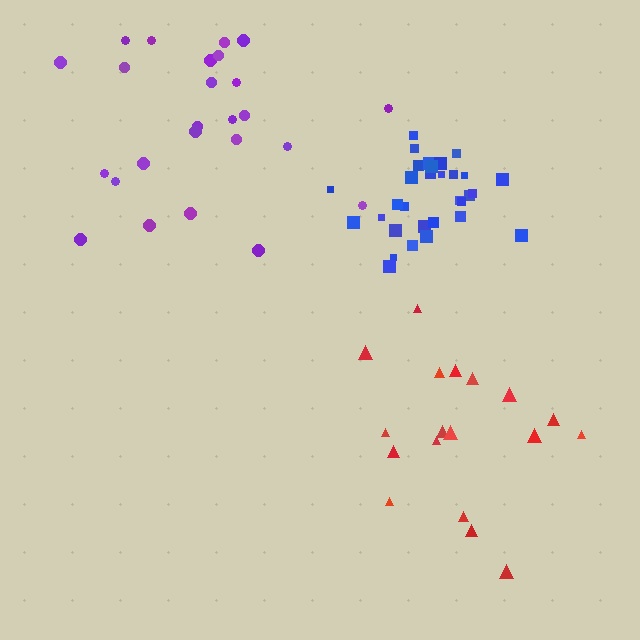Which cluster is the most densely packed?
Blue.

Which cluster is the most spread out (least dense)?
Red.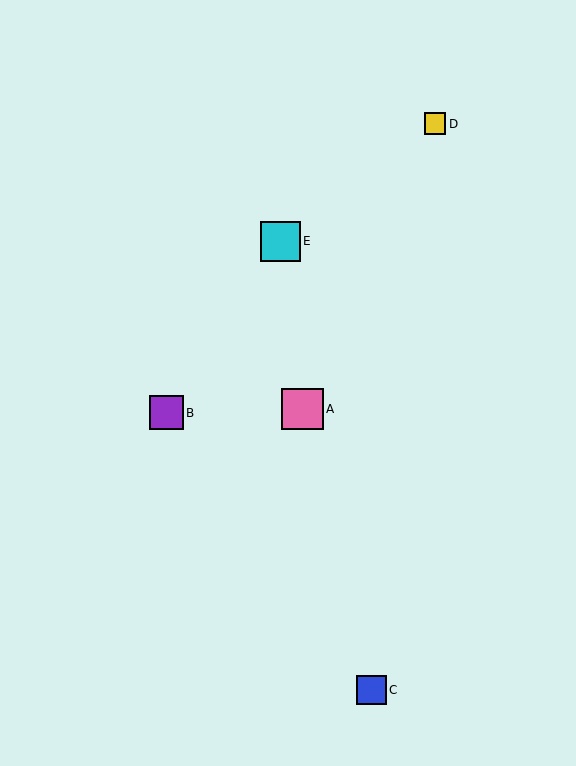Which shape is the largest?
The pink square (labeled A) is the largest.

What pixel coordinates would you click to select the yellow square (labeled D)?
Click at (435, 124) to select the yellow square D.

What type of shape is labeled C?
Shape C is a blue square.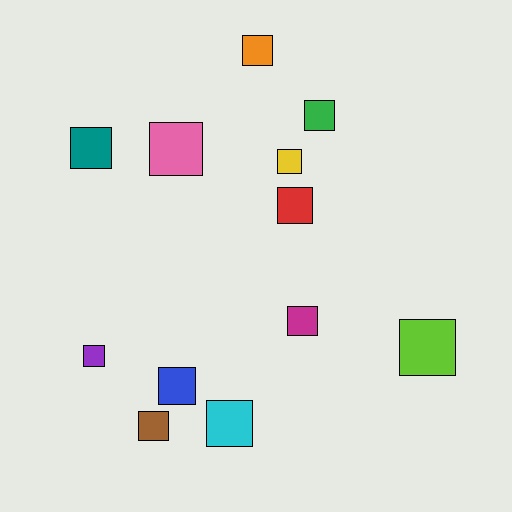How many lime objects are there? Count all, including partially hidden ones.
There is 1 lime object.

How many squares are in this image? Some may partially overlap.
There are 12 squares.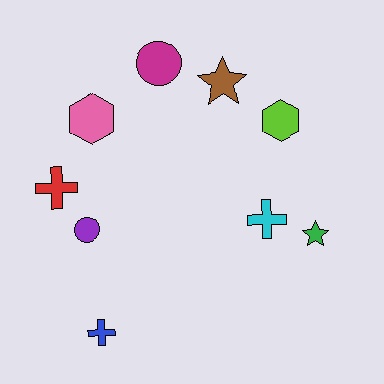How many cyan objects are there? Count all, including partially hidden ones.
There is 1 cyan object.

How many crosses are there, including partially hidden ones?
There are 3 crosses.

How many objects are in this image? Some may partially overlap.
There are 9 objects.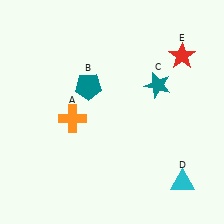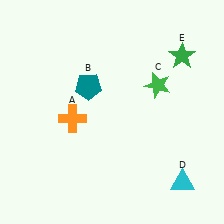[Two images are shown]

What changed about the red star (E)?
In Image 1, E is red. In Image 2, it changed to green.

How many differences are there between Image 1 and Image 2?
There are 2 differences between the two images.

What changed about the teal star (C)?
In Image 1, C is teal. In Image 2, it changed to green.